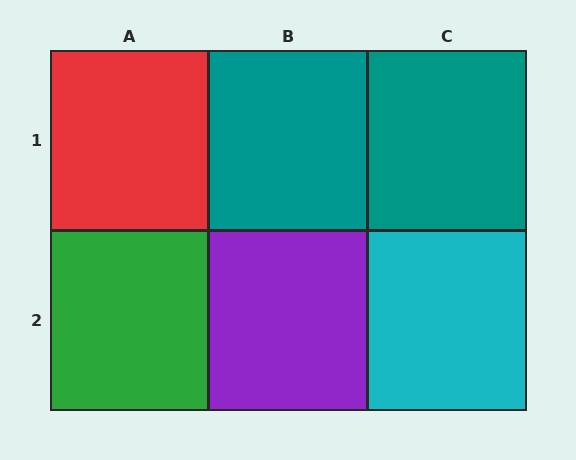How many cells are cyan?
1 cell is cyan.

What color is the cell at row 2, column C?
Cyan.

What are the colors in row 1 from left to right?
Red, teal, teal.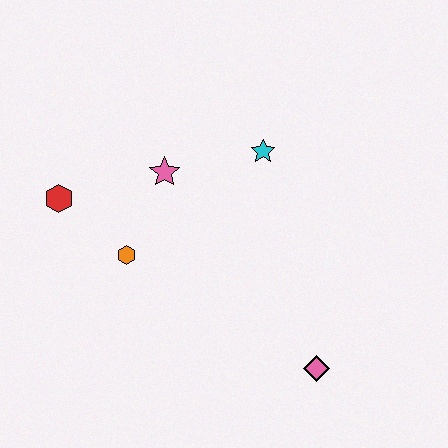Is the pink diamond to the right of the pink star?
Yes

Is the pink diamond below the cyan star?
Yes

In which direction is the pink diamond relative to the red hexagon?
The pink diamond is to the right of the red hexagon.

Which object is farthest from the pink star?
The pink diamond is farthest from the pink star.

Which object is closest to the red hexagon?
The orange hexagon is closest to the red hexagon.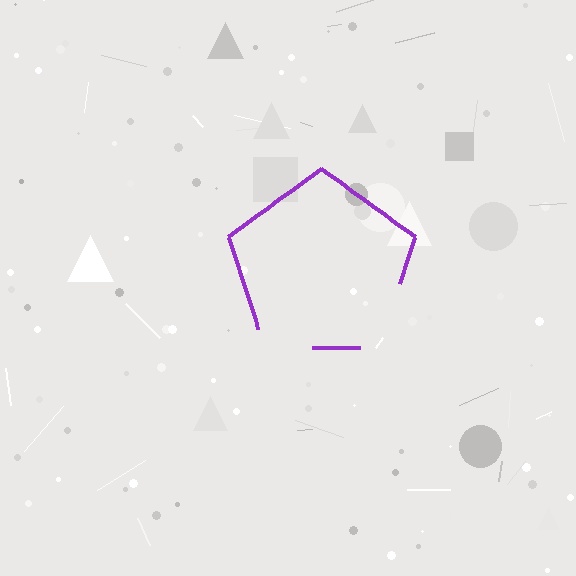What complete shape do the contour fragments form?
The contour fragments form a pentagon.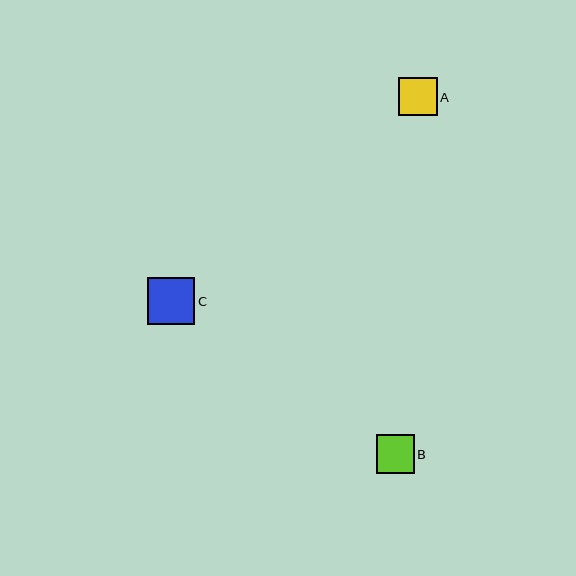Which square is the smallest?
Square B is the smallest with a size of approximately 38 pixels.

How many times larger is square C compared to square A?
Square C is approximately 1.2 times the size of square A.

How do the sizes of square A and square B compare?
Square A and square B are approximately the same size.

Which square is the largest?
Square C is the largest with a size of approximately 48 pixels.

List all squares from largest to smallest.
From largest to smallest: C, A, B.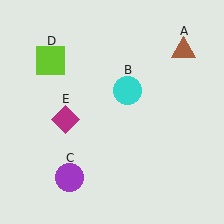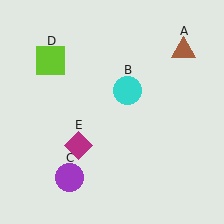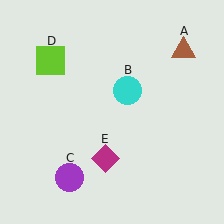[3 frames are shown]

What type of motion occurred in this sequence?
The magenta diamond (object E) rotated counterclockwise around the center of the scene.